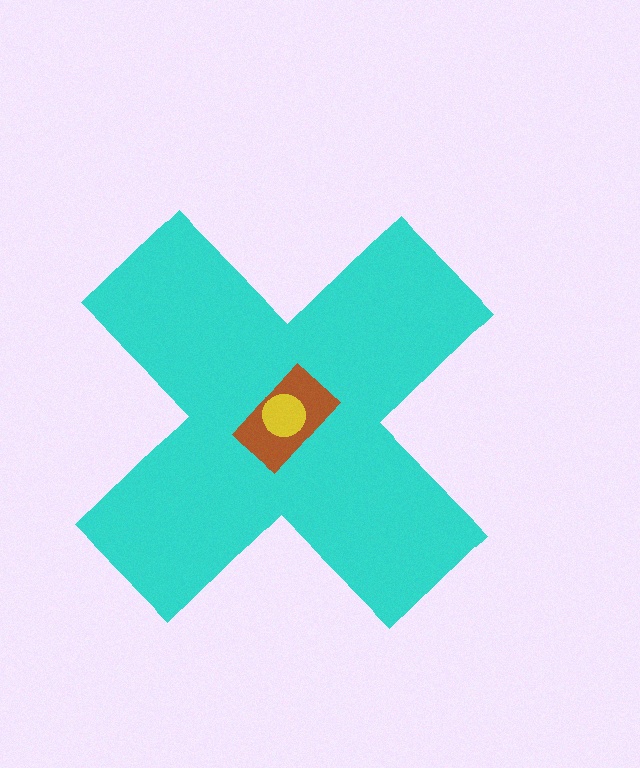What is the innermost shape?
The yellow circle.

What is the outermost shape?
The cyan cross.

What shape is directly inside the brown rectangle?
The yellow circle.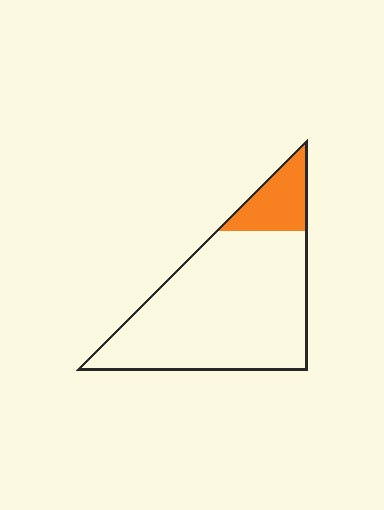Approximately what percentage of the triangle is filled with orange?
Approximately 15%.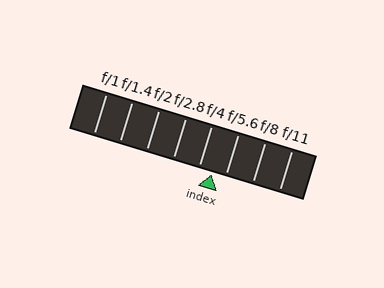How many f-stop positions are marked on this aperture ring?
There are 8 f-stop positions marked.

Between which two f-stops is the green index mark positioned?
The index mark is between f/4 and f/5.6.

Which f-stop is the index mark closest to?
The index mark is closest to f/4.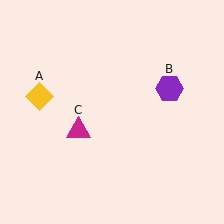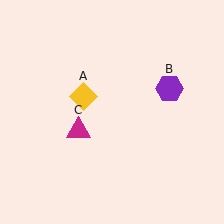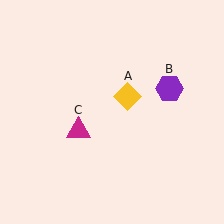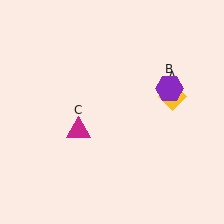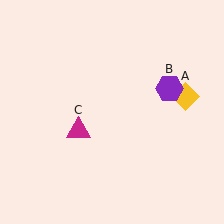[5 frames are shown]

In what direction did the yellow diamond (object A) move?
The yellow diamond (object A) moved right.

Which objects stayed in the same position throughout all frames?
Purple hexagon (object B) and magenta triangle (object C) remained stationary.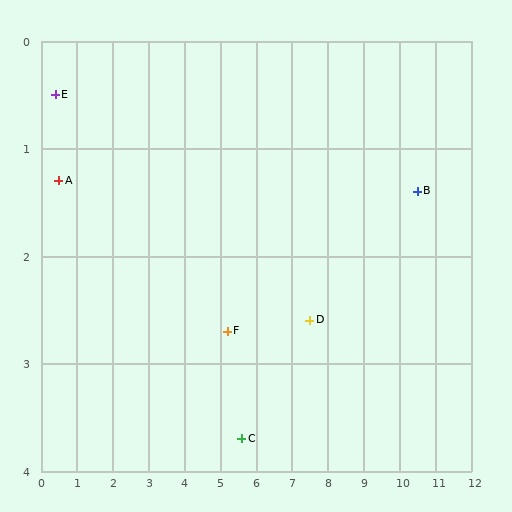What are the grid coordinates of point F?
Point F is at approximately (5.2, 2.7).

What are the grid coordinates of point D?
Point D is at approximately (7.5, 2.6).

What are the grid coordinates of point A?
Point A is at approximately (0.5, 1.3).